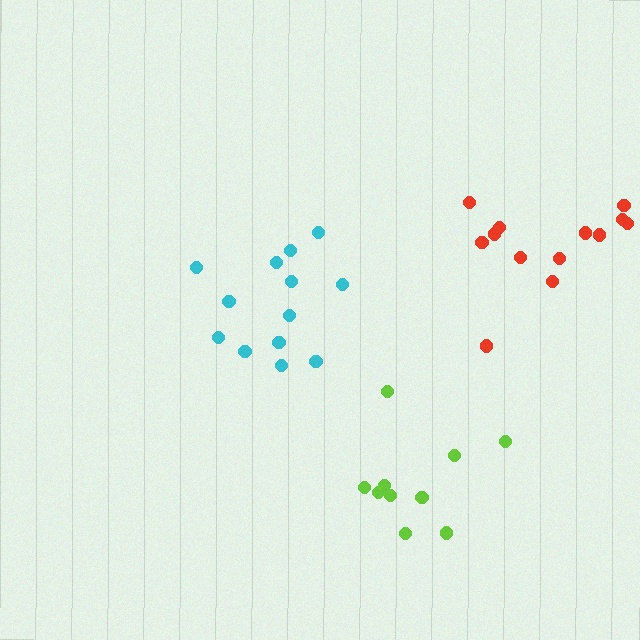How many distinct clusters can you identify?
There are 3 distinct clusters.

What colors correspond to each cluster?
The clusters are colored: lime, cyan, red.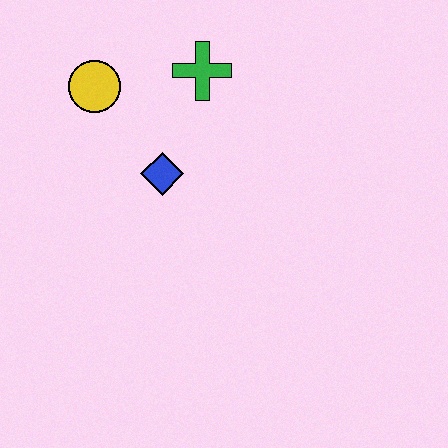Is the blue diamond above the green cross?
No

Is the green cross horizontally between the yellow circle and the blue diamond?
No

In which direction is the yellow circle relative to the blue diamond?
The yellow circle is above the blue diamond.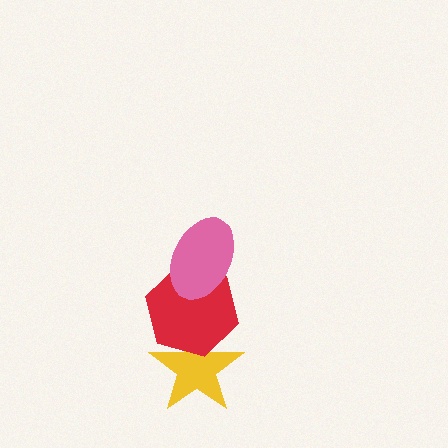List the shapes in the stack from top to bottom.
From top to bottom: the pink ellipse, the red hexagon, the yellow star.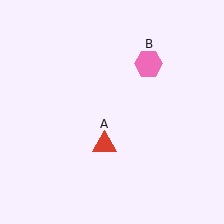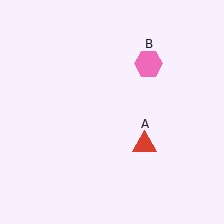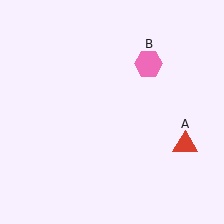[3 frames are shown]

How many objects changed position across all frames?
1 object changed position: red triangle (object A).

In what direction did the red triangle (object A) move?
The red triangle (object A) moved right.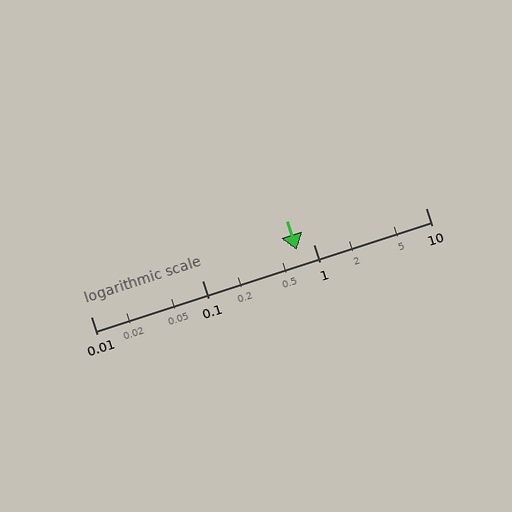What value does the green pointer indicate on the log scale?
The pointer indicates approximately 0.7.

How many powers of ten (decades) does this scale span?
The scale spans 3 decades, from 0.01 to 10.